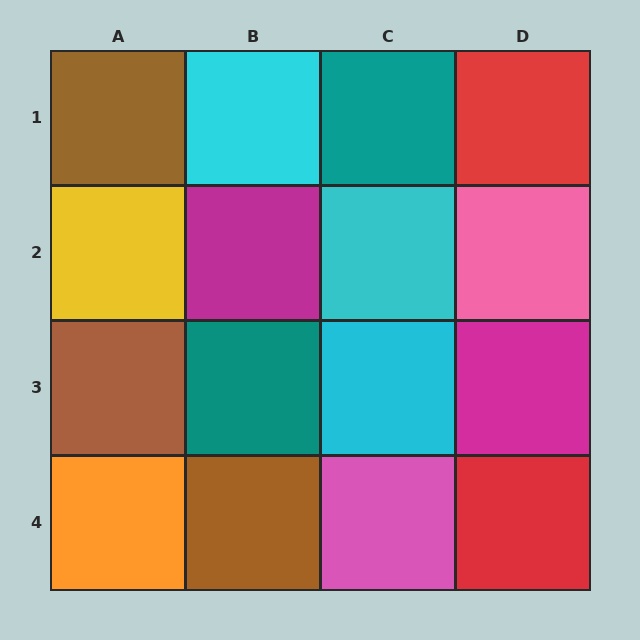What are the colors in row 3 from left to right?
Brown, teal, cyan, magenta.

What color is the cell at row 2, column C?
Cyan.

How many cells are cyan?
3 cells are cyan.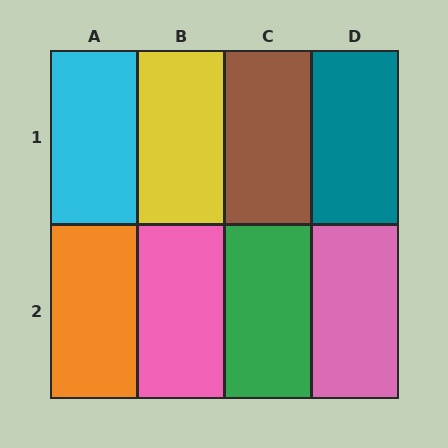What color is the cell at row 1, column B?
Yellow.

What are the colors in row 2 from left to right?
Orange, pink, green, pink.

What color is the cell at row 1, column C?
Brown.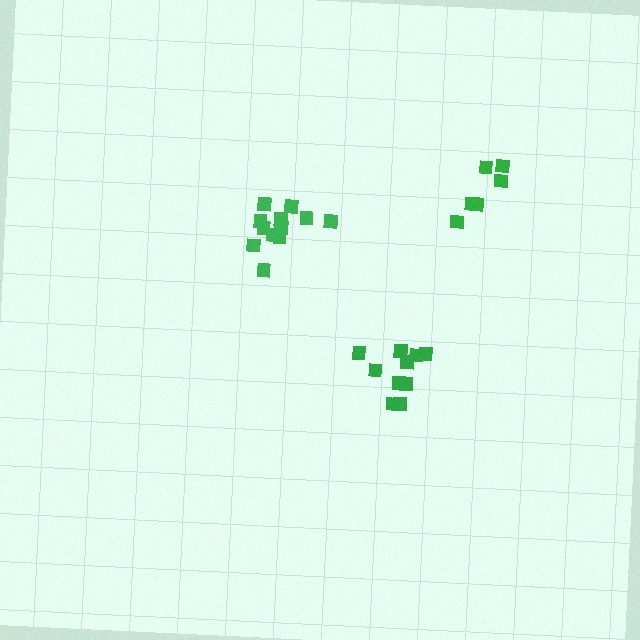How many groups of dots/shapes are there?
There are 3 groups.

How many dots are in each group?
Group 1: 12 dots, Group 2: 6 dots, Group 3: 10 dots (28 total).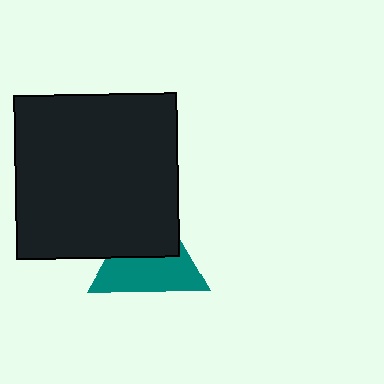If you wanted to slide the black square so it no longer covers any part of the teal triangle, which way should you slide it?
Slide it up — that is the most direct way to separate the two shapes.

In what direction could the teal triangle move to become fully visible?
The teal triangle could move down. That would shift it out from behind the black square entirely.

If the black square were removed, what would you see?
You would see the complete teal triangle.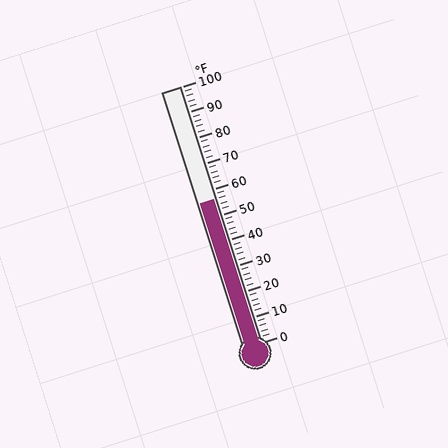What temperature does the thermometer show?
The thermometer shows approximately 56°F.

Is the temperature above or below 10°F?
The temperature is above 10°F.